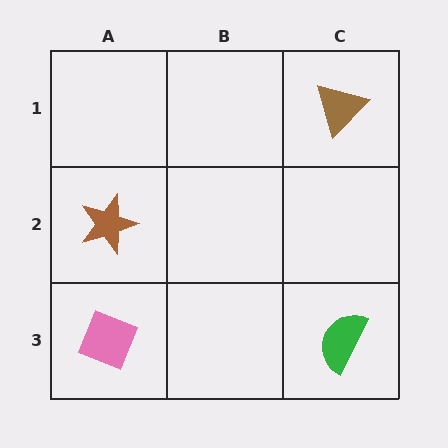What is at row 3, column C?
A green semicircle.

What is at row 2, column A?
A brown star.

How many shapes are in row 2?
1 shape.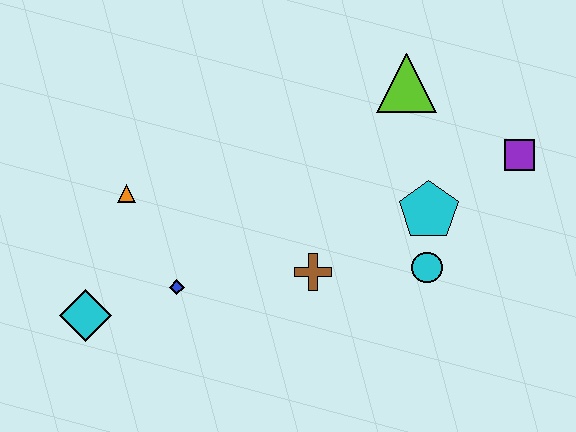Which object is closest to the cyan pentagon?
The cyan circle is closest to the cyan pentagon.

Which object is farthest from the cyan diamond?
The purple square is farthest from the cyan diamond.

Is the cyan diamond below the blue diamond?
Yes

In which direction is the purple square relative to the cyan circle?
The purple square is above the cyan circle.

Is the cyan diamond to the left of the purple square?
Yes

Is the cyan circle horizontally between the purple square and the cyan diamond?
Yes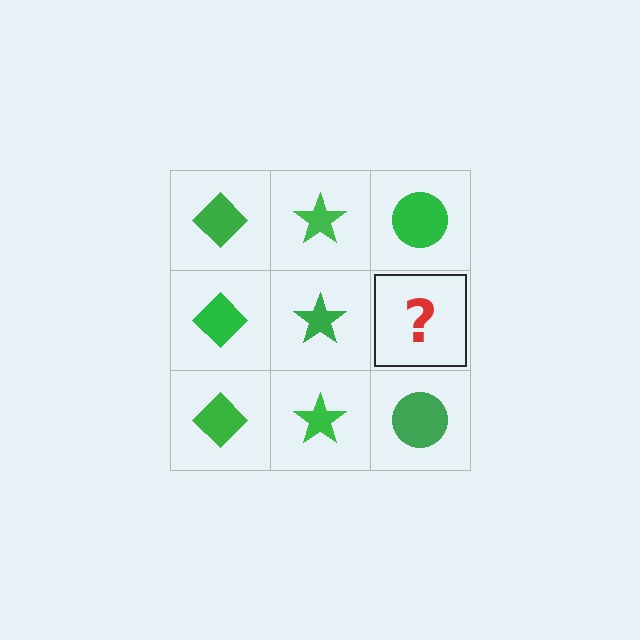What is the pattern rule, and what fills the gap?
The rule is that each column has a consistent shape. The gap should be filled with a green circle.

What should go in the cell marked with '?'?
The missing cell should contain a green circle.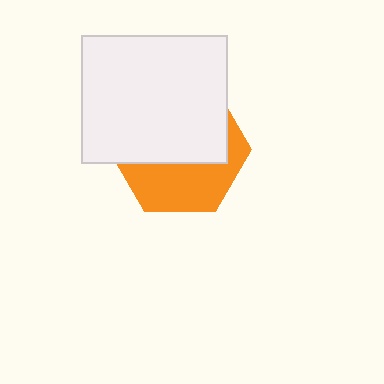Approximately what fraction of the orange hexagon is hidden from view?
Roughly 58% of the orange hexagon is hidden behind the white rectangle.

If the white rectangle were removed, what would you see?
You would see the complete orange hexagon.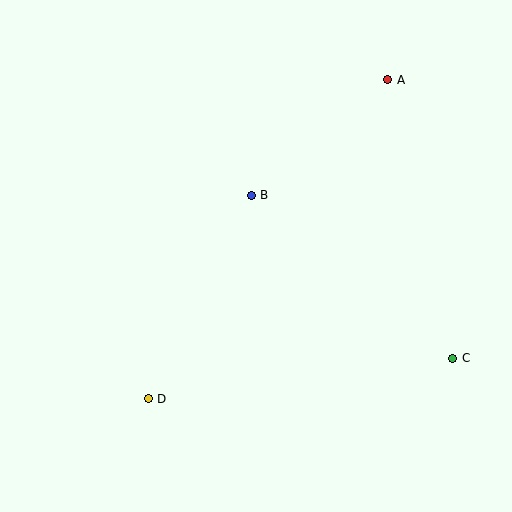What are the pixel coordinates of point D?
Point D is at (148, 399).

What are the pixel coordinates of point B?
Point B is at (251, 195).